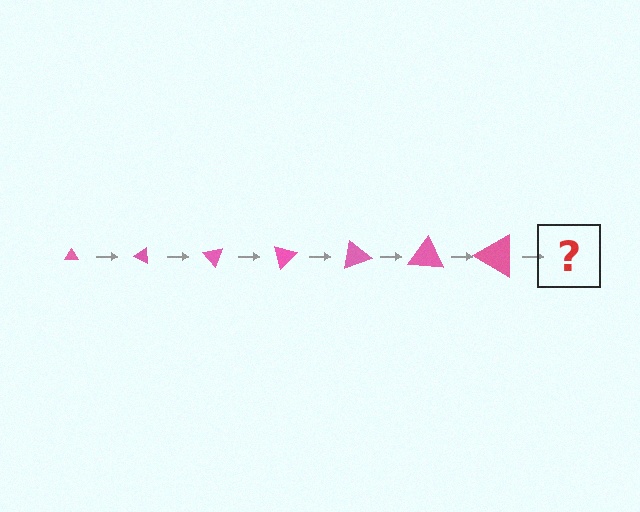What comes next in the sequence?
The next element should be a triangle, larger than the previous one and rotated 175 degrees from the start.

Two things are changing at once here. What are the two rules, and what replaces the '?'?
The two rules are that the triangle grows larger each step and it rotates 25 degrees each step. The '?' should be a triangle, larger than the previous one and rotated 175 degrees from the start.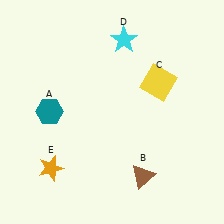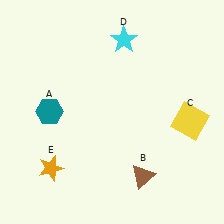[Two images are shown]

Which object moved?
The yellow square (C) moved down.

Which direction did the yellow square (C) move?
The yellow square (C) moved down.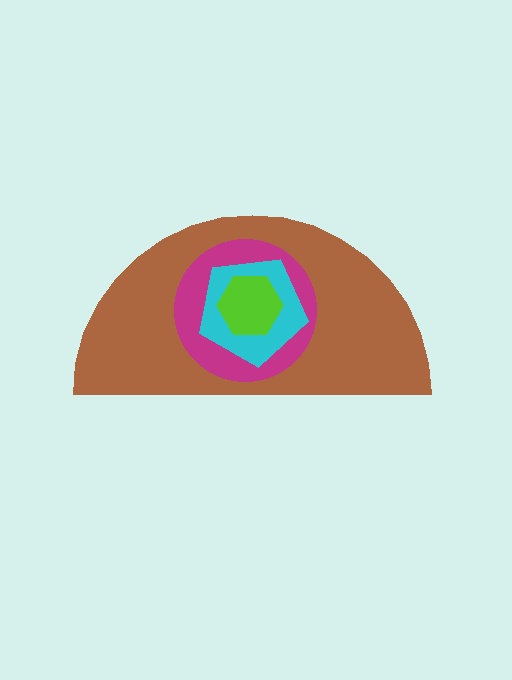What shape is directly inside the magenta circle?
The cyan pentagon.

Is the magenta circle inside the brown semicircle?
Yes.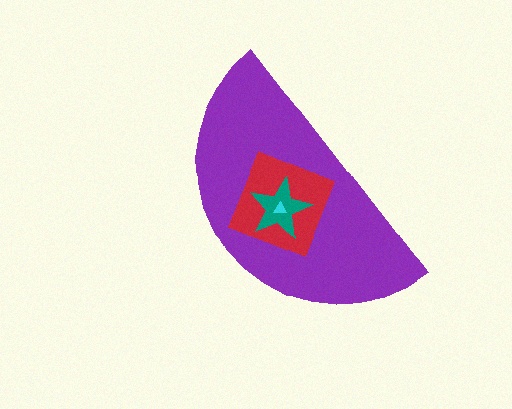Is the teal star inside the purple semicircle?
Yes.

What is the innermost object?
The cyan triangle.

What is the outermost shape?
The purple semicircle.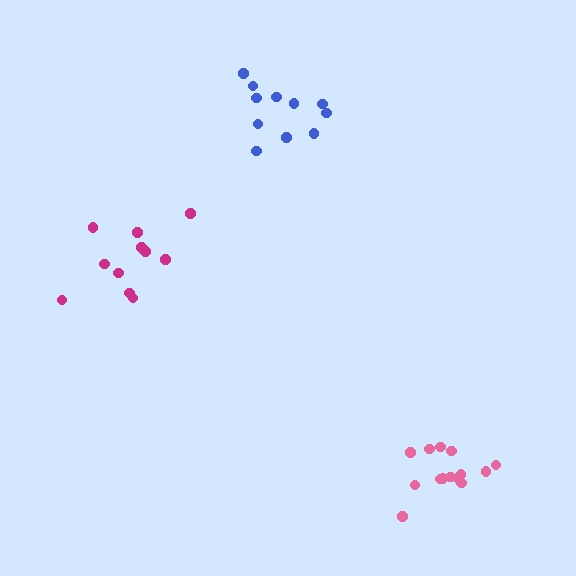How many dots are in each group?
Group 1: 11 dots, Group 2: 11 dots, Group 3: 14 dots (36 total).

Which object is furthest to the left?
The magenta cluster is leftmost.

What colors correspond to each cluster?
The clusters are colored: magenta, blue, pink.